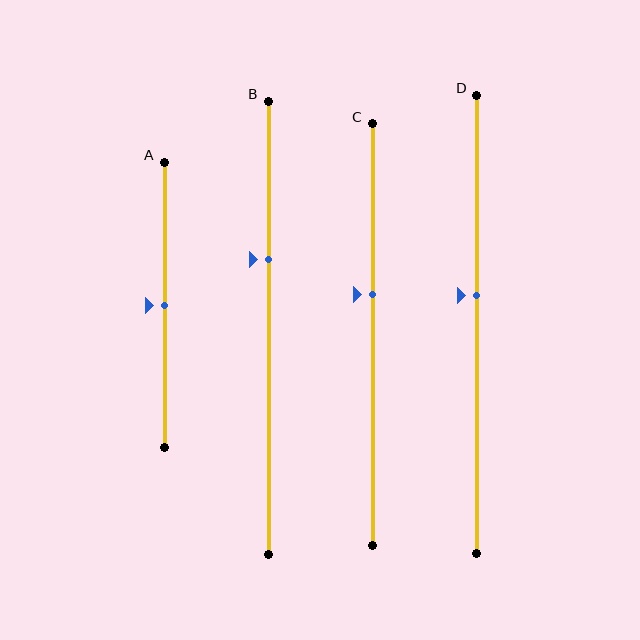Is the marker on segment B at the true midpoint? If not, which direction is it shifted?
No, the marker on segment B is shifted upward by about 15% of the segment length.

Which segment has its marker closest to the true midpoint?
Segment A has its marker closest to the true midpoint.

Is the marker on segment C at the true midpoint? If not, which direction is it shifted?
No, the marker on segment C is shifted upward by about 10% of the segment length.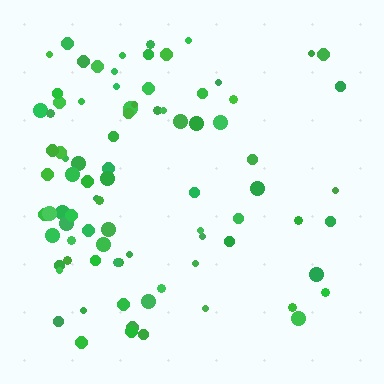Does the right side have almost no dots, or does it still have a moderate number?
Still a moderate number, just noticeably fewer than the left.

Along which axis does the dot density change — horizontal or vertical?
Horizontal.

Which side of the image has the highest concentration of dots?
The left.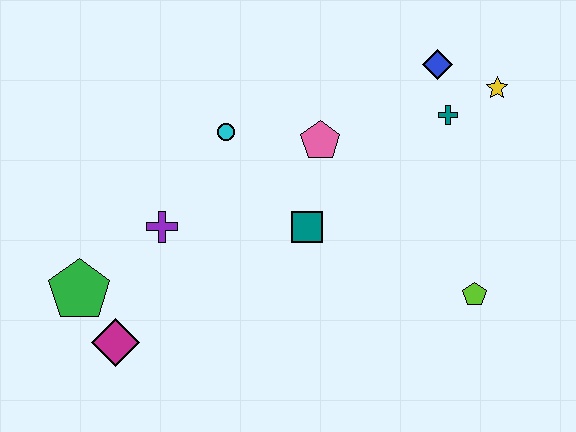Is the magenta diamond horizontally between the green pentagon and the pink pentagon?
Yes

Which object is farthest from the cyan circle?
The lime pentagon is farthest from the cyan circle.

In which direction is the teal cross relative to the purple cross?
The teal cross is to the right of the purple cross.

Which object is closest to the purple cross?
The green pentagon is closest to the purple cross.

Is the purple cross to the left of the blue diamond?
Yes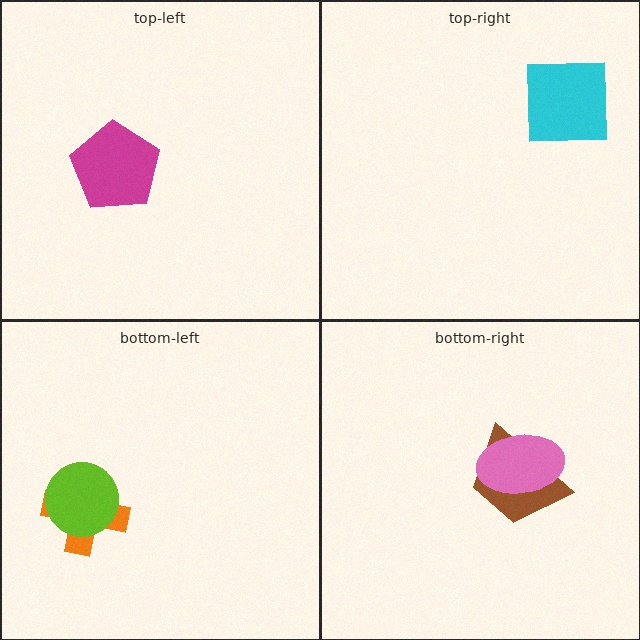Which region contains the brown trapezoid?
The bottom-right region.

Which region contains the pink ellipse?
The bottom-right region.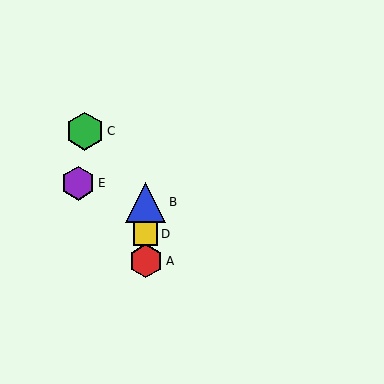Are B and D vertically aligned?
Yes, both are at x≈146.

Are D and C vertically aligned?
No, D is at x≈146 and C is at x≈85.